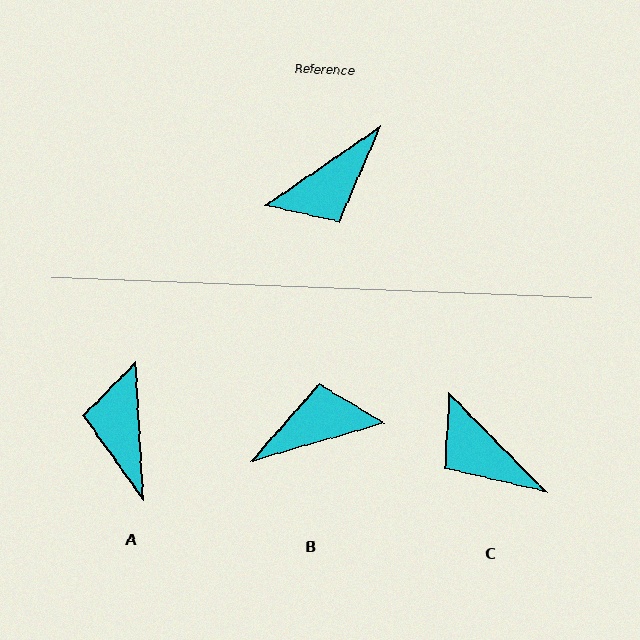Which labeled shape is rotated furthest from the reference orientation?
B, about 162 degrees away.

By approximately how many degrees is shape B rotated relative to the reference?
Approximately 162 degrees counter-clockwise.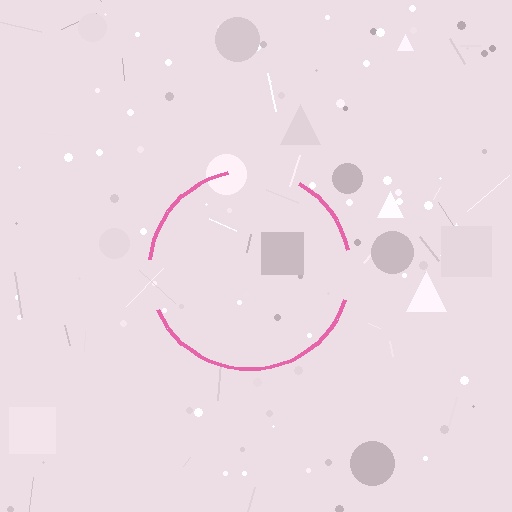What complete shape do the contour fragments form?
The contour fragments form a circle.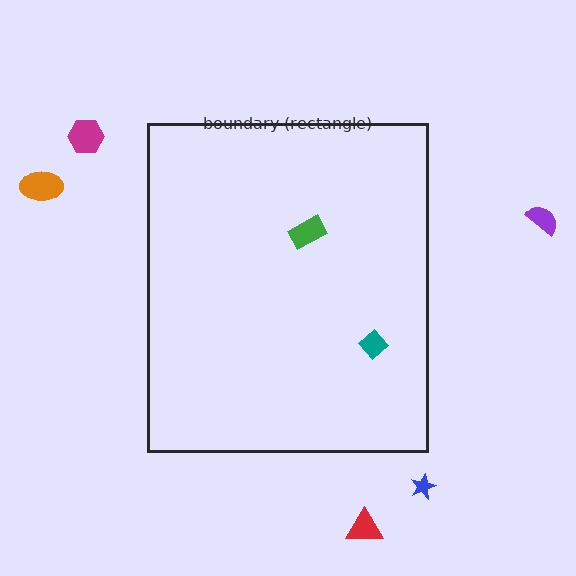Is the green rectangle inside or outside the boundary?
Inside.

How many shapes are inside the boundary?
2 inside, 5 outside.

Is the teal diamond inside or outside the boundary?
Inside.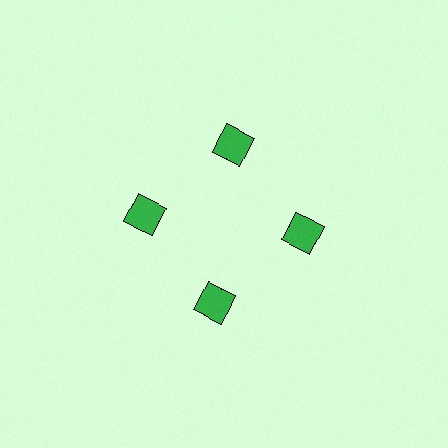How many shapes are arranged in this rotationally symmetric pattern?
There are 4 shapes, arranged in 4 groups of 1.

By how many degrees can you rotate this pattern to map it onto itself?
The pattern maps onto itself every 90 degrees of rotation.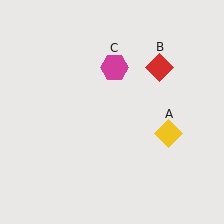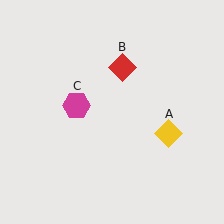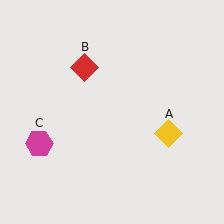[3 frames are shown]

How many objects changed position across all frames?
2 objects changed position: red diamond (object B), magenta hexagon (object C).